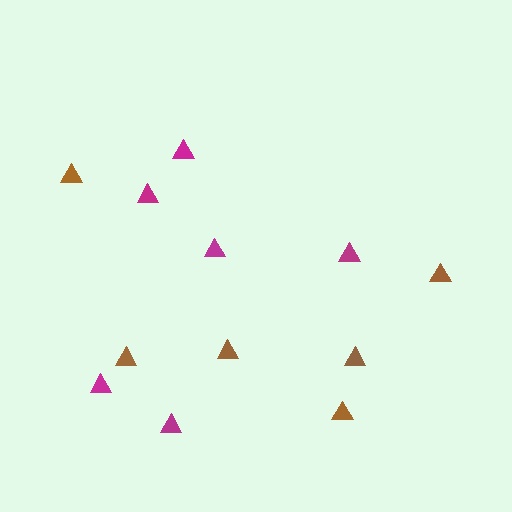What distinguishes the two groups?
There are 2 groups: one group of magenta triangles (6) and one group of brown triangles (6).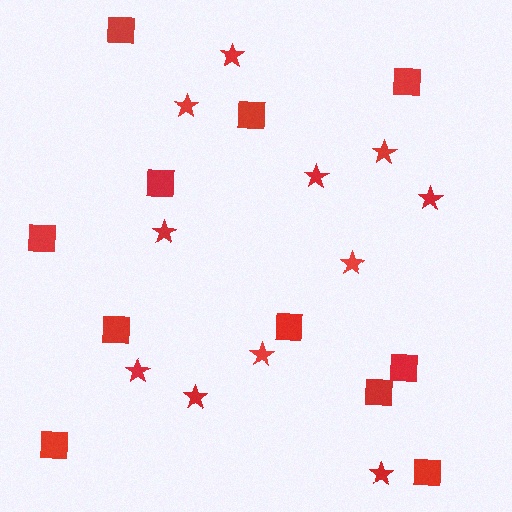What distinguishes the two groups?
There are 2 groups: one group of squares (11) and one group of stars (11).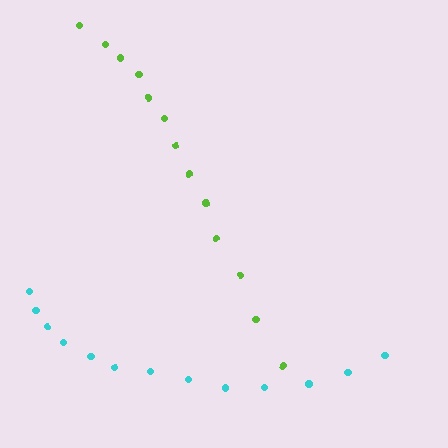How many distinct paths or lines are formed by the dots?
There are 2 distinct paths.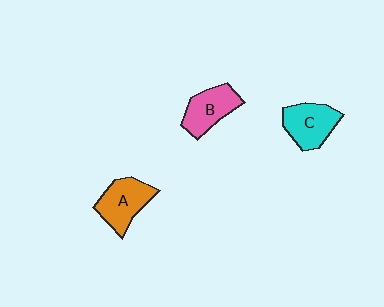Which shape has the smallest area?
Shape B (pink).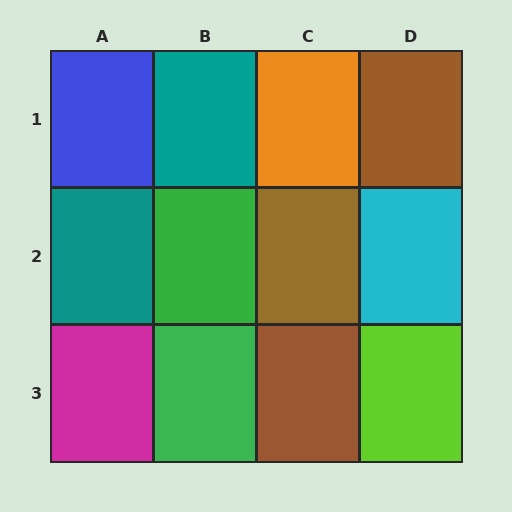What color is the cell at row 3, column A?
Magenta.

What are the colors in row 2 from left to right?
Teal, green, brown, cyan.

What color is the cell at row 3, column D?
Lime.